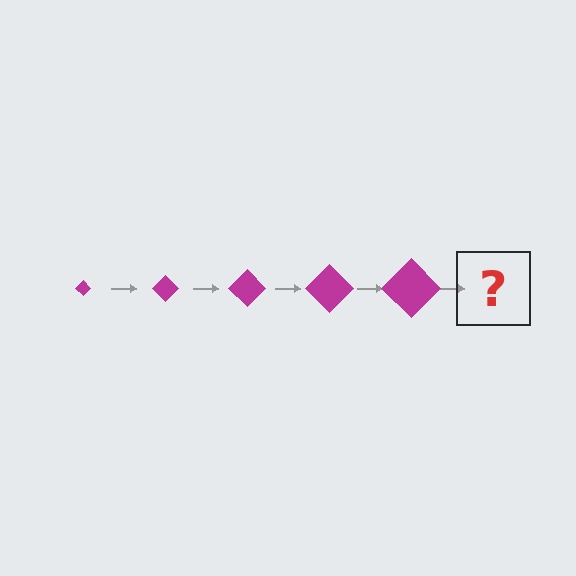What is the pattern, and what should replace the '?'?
The pattern is that the diamond gets progressively larger each step. The '?' should be a magenta diamond, larger than the previous one.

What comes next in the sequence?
The next element should be a magenta diamond, larger than the previous one.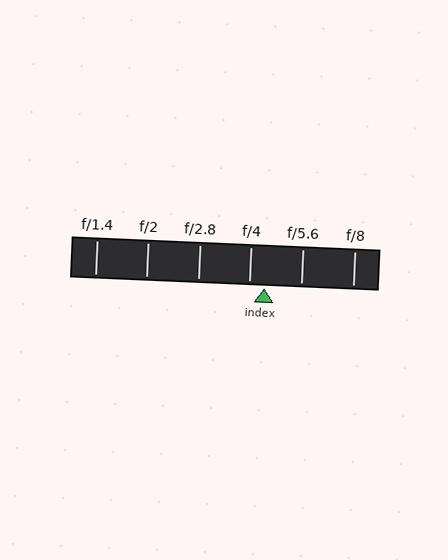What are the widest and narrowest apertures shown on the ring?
The widest aperture shown is f/1.4 and the narrowest is f/8.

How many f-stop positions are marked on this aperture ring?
There are 6 f-stop positions marked.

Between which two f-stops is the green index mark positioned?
The index mark is between f/4 and f/5.6.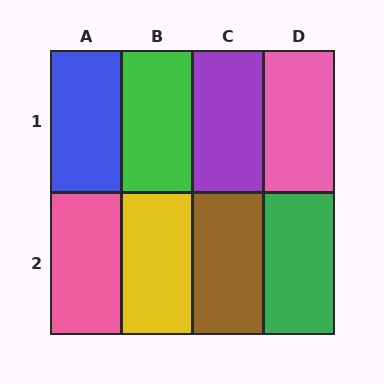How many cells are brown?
1 cell is brown.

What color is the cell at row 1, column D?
Pink.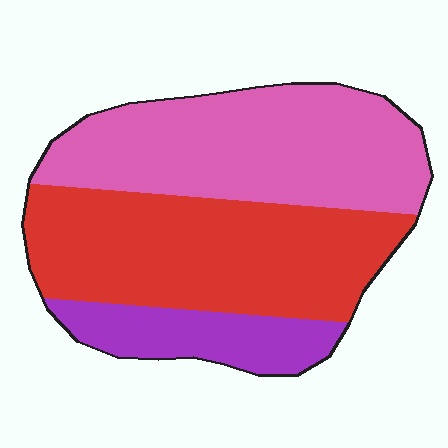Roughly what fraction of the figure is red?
Red covers 43% of the figure.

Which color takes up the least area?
Purple, at roughly 15%.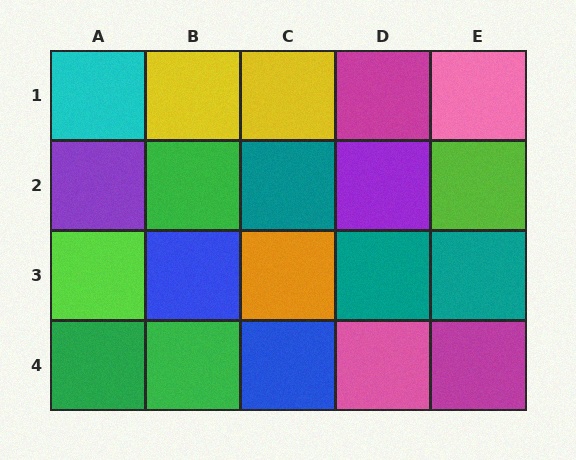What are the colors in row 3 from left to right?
Lime, blue, orange, teal, teal.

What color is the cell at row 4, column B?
Green.